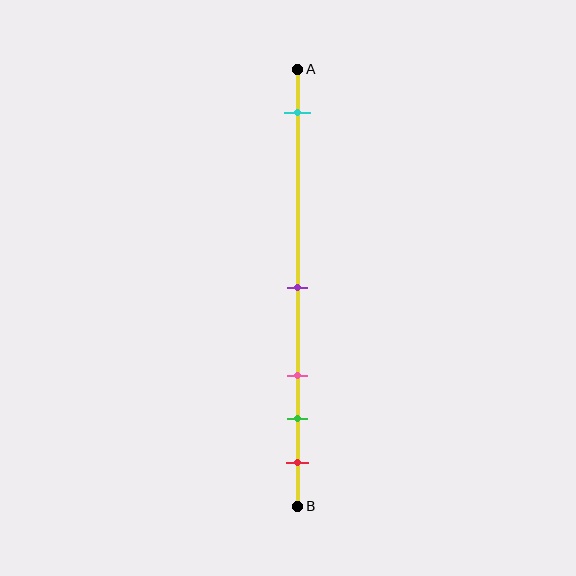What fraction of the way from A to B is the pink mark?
The pink mark is approximately 70% (0.7) of the way from A to B.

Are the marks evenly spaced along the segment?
No, the marks are not evenly spaced.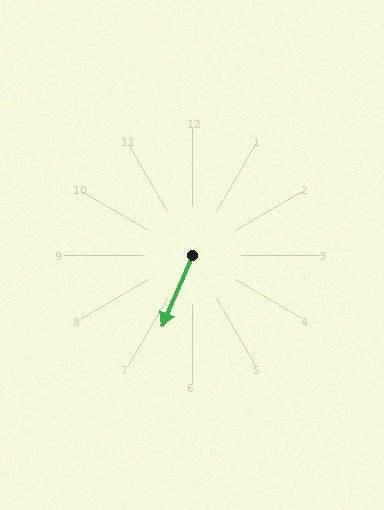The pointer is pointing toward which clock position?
Roughly 7 o'clock.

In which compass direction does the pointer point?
Southwest.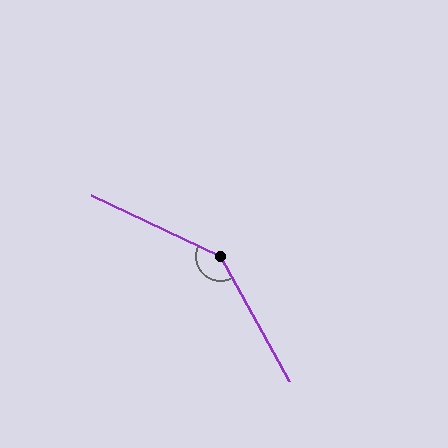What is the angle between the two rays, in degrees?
Approximately 144 degrees.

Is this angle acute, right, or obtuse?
It is obtuse.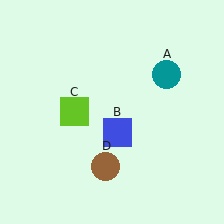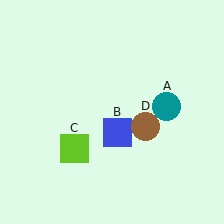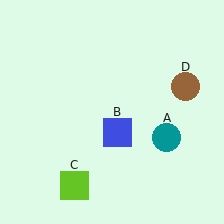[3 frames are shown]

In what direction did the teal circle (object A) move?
The teal circle (object A) moved down.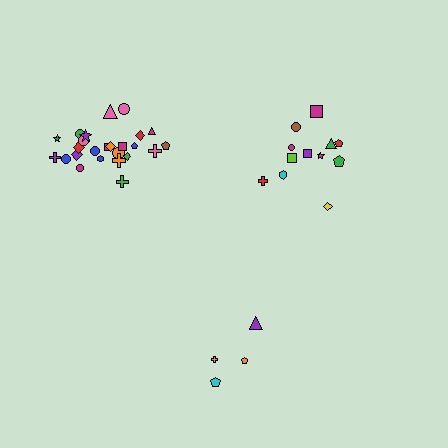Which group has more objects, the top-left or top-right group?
The top-left group.